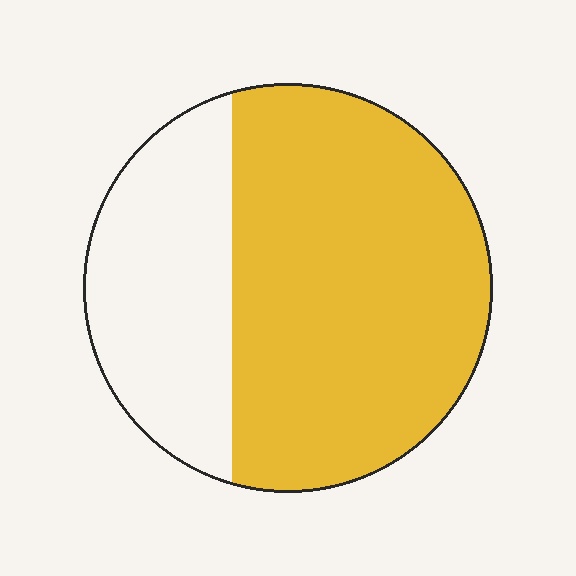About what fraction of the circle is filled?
About two thirds (2/3).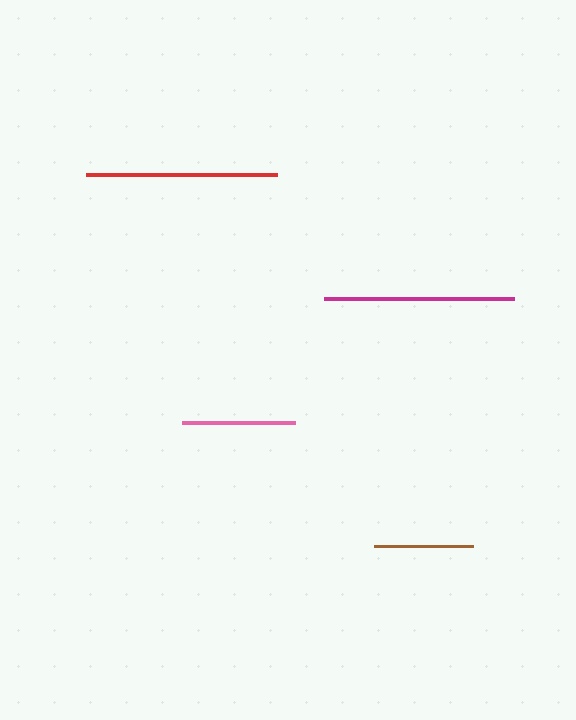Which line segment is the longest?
The red line is the longest at approximately 191 pixels.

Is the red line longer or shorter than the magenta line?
The red line is longer than the magenta line.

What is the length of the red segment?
The red segment is approximately 191 pixels long.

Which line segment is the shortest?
The brown line is the shortest at approximately 99 pixels.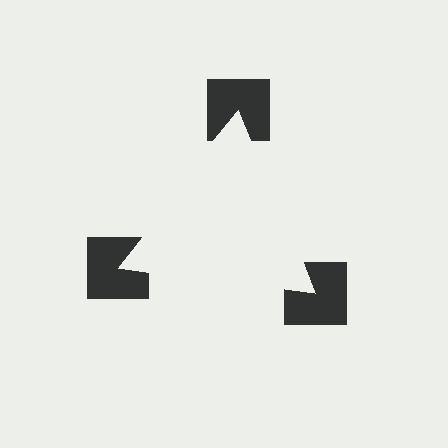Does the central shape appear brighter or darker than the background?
It typically appears slightly brighter than the background, even though no actual brightness change is drawn.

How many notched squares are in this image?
There are 3 — one at each vertex of the illusory triangle.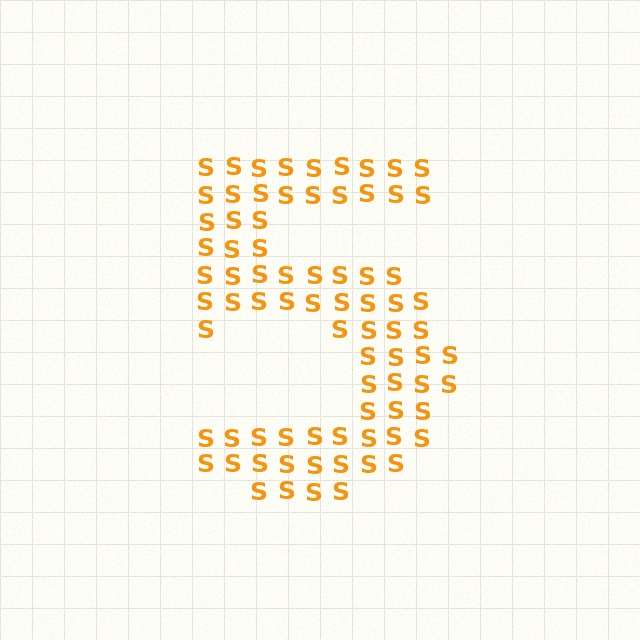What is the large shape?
The large shape is the digit 5.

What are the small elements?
The small elements are letter S's.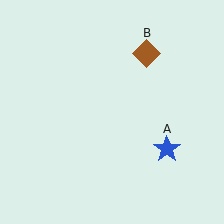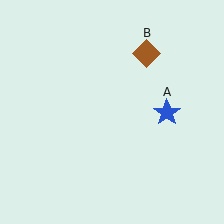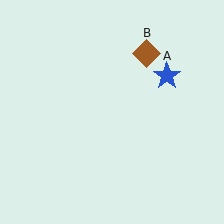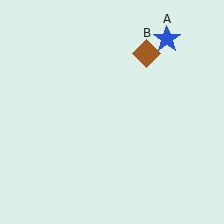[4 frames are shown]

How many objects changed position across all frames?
1 object changed position: blue star (object A).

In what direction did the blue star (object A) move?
The blue star (object A) moved up.